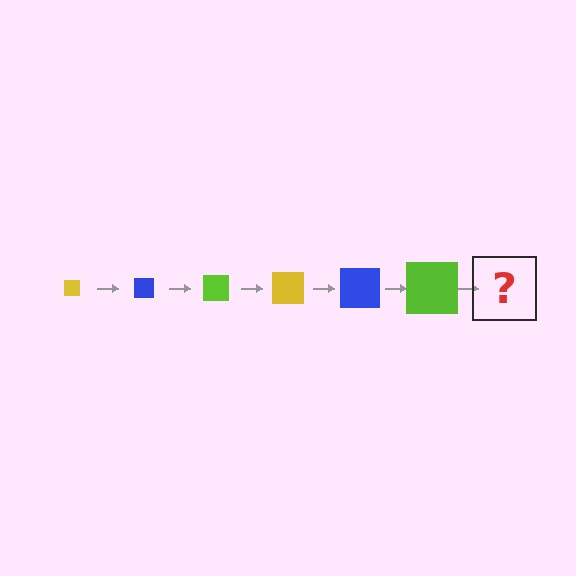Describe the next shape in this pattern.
It should be a yellow square, larger than the previous one.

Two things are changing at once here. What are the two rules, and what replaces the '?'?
The two rules are that the square grows larger each step and the color cycles through yellow, blue, and lime. The '?' should be a yellow square, larger than the previous one.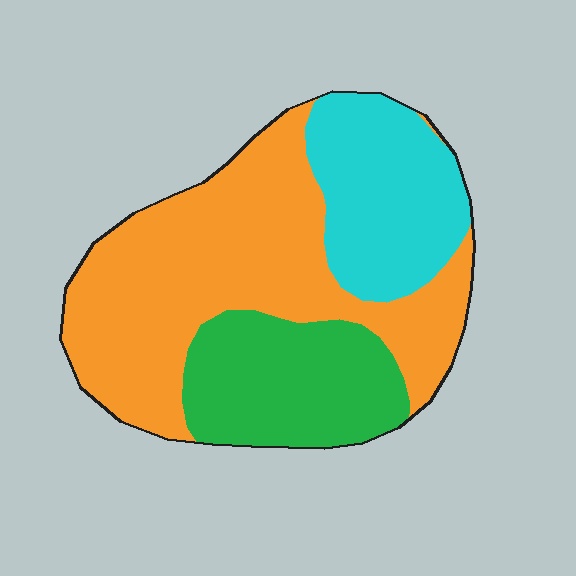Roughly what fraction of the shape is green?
Green takes up about one quarter (1/4) of the shape.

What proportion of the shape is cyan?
Cyan covers around 25% of the shape.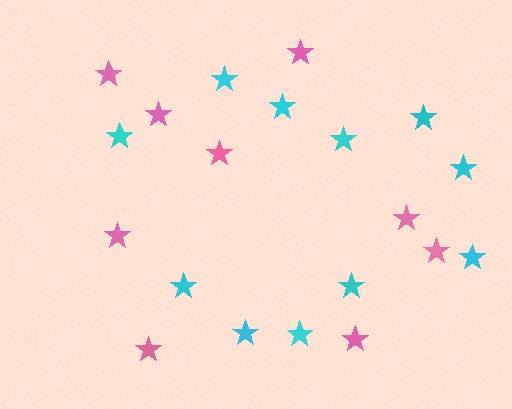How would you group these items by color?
There are 2 groups: one group of cyan stars (11) and one group of pink stars (9).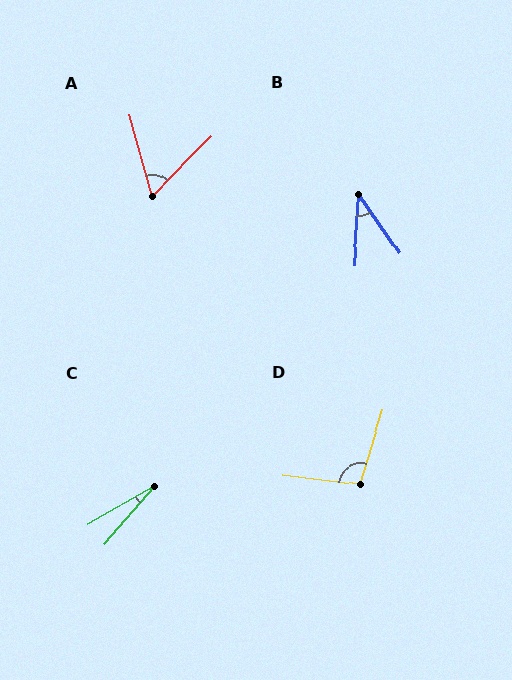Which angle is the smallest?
C, at approximately 19 degrees.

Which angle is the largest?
D, at approximately 100 degrees.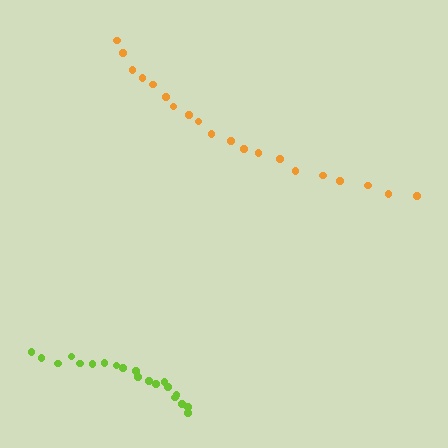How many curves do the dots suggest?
There are 2 distinct paths.